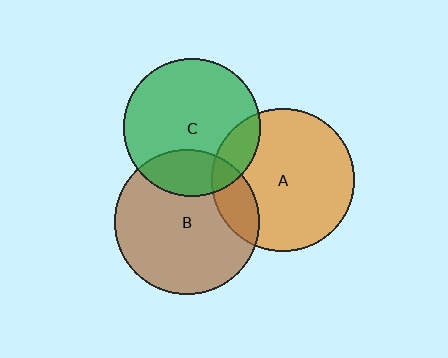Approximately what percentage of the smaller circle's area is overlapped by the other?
Approximately 25%.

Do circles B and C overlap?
Yes.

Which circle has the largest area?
Circle B (brown).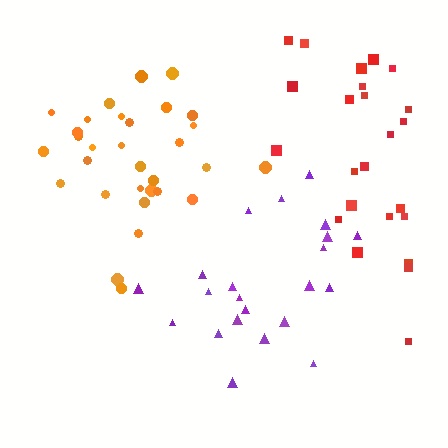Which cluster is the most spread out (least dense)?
Purple.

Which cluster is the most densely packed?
Orange.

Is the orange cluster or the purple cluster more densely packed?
Orange.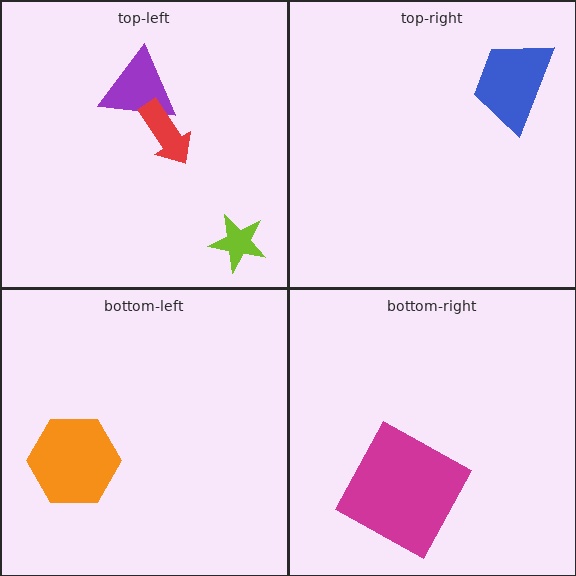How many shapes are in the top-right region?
1.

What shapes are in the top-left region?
The purple triangle, the red arrow, the lime star.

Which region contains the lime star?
The top-left region.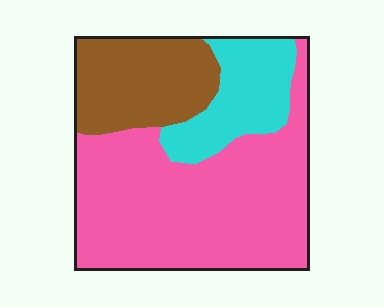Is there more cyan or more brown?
Brown.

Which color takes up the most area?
Pink, at roughly 60%.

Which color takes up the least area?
Cyan, at roughly 20%.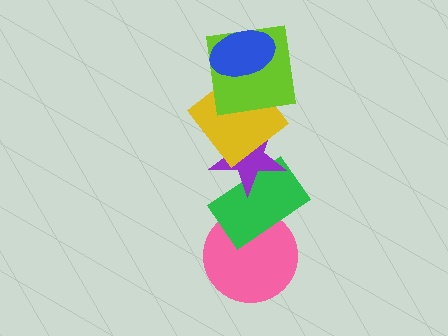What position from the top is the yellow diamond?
The yellow diamond is 3rd from the top.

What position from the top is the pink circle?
The pink circle is 6th from the top.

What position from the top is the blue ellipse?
The blue ellipse is 1st from the top.